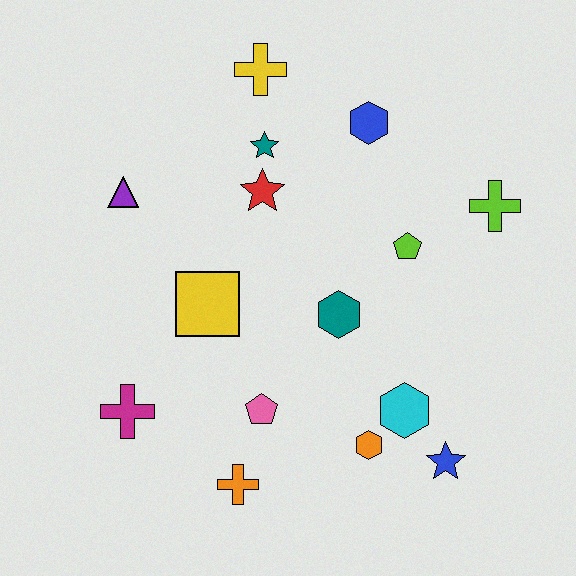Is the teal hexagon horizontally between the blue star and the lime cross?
No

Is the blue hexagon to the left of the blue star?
Yes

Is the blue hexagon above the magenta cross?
Yes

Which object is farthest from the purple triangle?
The blue star is farthest from the purple triangle.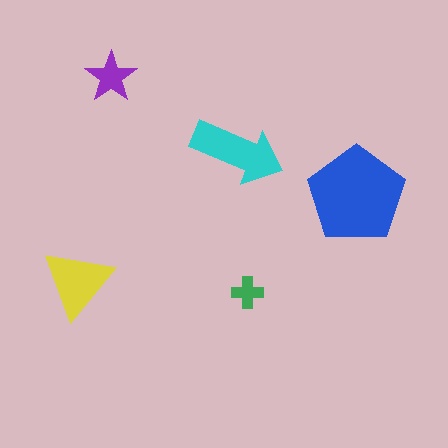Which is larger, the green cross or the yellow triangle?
The yellow triangle.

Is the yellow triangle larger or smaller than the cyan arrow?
Smaller.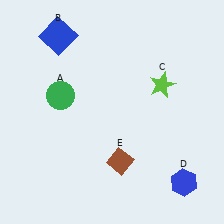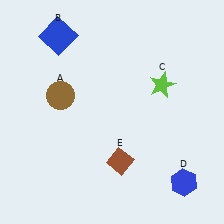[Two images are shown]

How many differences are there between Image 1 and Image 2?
There is 1 difference between the two images.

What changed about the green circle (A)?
In Image 1, A is green. In Image 2, it changed to brown.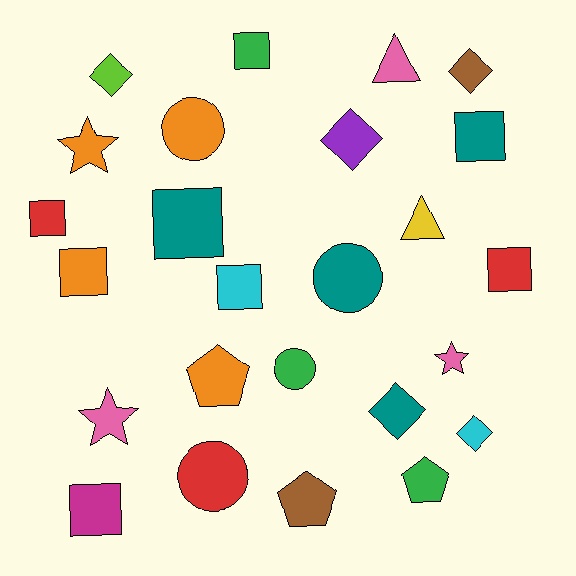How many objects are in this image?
There are 25 objects.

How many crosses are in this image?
There are no crosses.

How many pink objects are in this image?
There are 3 pink objects.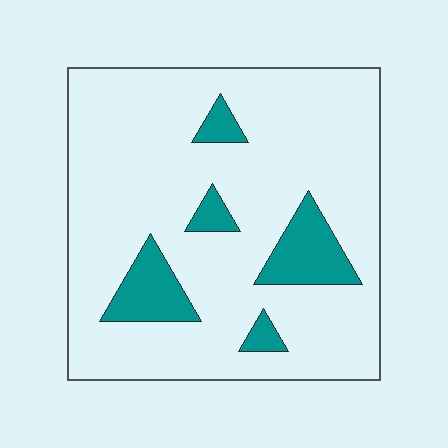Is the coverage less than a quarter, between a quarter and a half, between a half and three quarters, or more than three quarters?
Less than a quarter.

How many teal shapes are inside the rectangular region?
5.